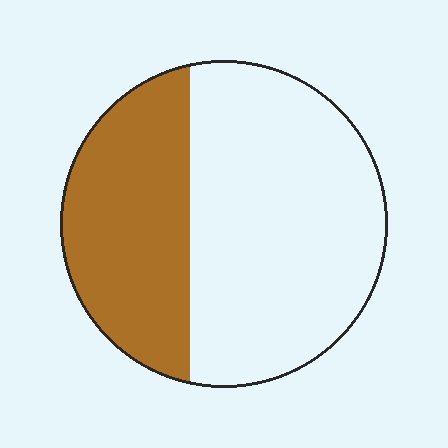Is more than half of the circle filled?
No.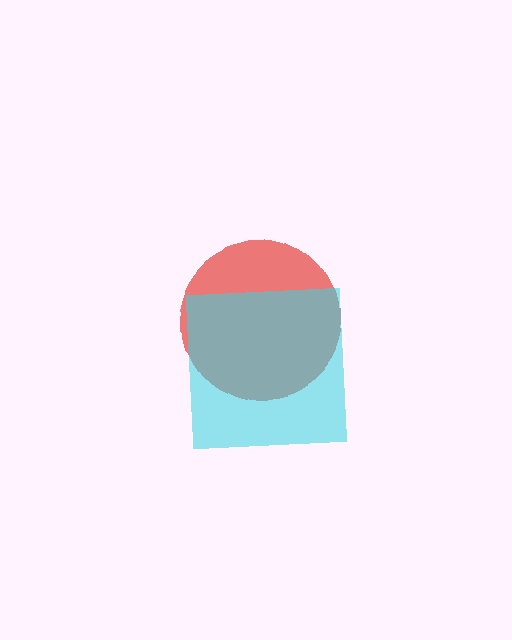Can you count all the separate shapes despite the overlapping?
Yes, there are 2 separate shapes.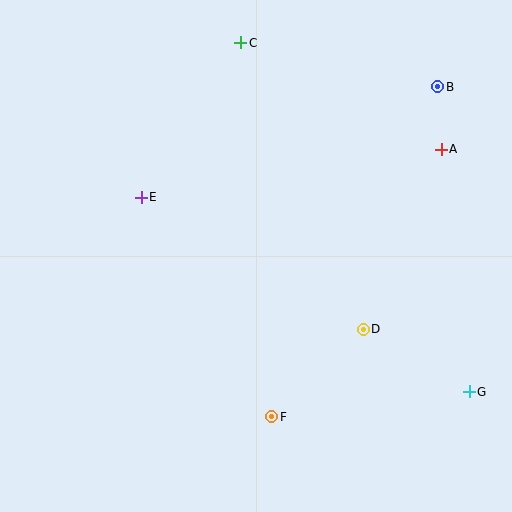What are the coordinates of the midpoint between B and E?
The midpoint between B and E is at (290, 142).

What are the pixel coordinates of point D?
Point D is at (363, 329).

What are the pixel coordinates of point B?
Point B is at (438, 87).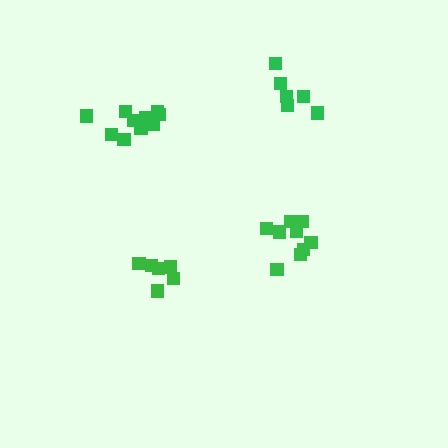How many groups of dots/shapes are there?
There are 4 groups.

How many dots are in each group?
Group 1: 10 dots, Group 2: 6 dots, Group 3: 9 dots, Group 4: 6 dots (31 total).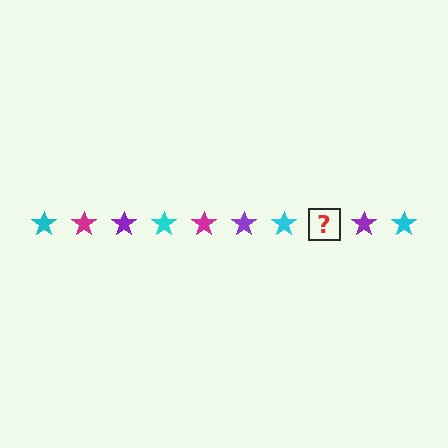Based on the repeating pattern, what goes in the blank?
The blank should be a magenta star.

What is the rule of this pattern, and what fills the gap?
The rule is that the pattern cycles through cyan, magenta, purple stars. The gap should be filled with a magenta star.